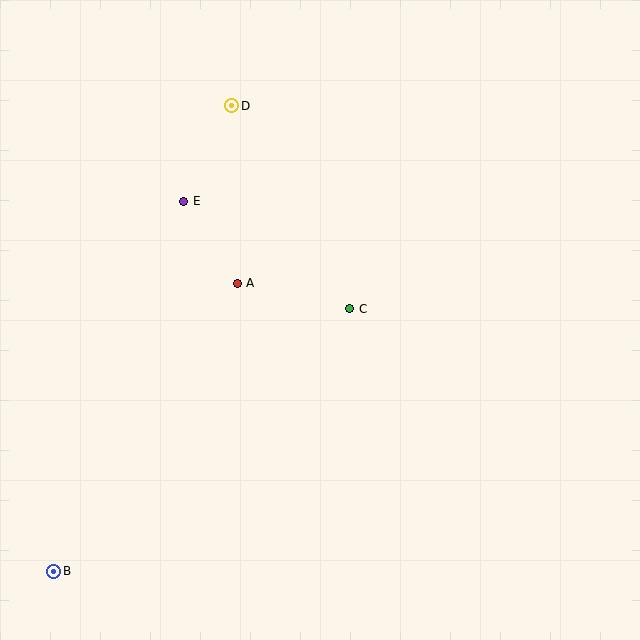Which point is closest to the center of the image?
Point C at (350, 309) is closest to the center.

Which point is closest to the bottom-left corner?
Point B is closest to the bottom-left corner.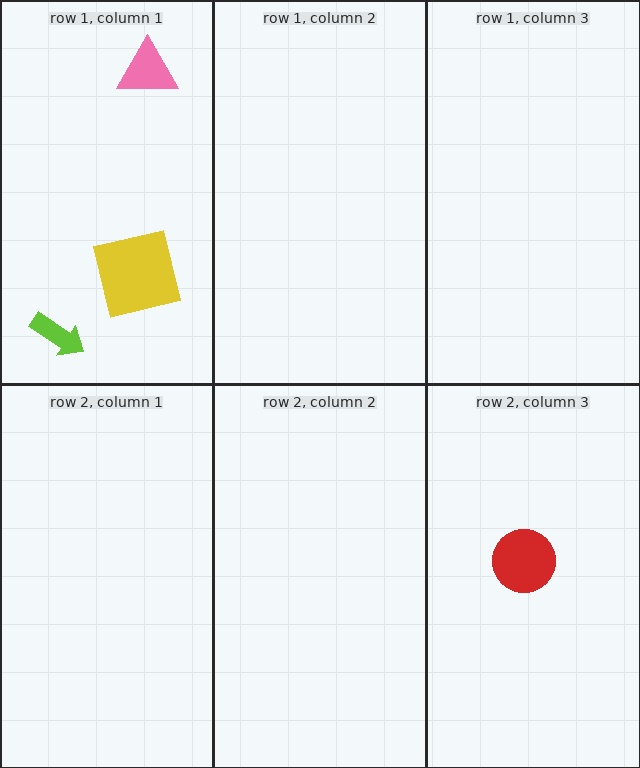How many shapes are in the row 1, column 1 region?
3.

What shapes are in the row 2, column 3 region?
The red circle.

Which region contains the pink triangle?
The row 1, column 1 region.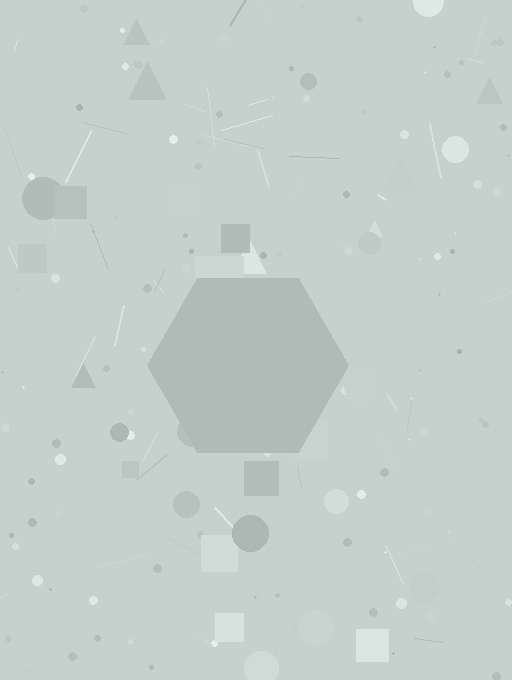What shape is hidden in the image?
A hexagon is hidden in the image.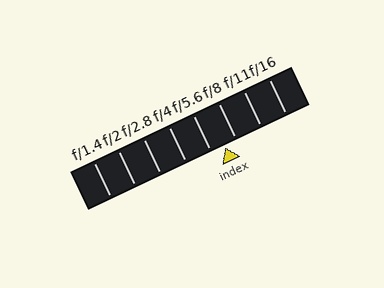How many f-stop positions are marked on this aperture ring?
There are 8 f-stop positions marked.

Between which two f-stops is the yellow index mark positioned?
The index mark is between f/5.6 and f/8.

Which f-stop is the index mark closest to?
The index mark is closest to f/8.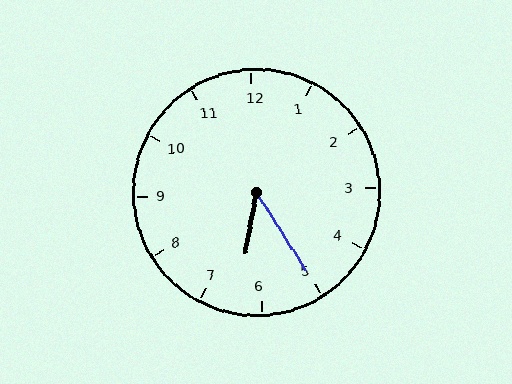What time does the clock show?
6:25.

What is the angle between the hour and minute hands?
Approximately 42 degrees.